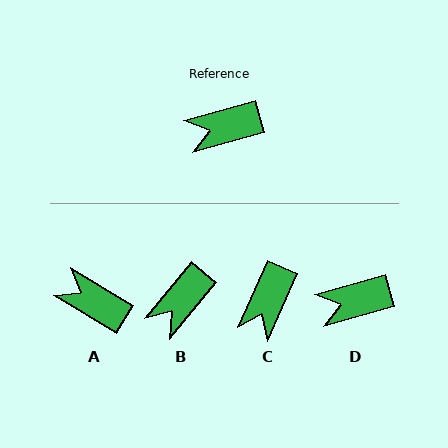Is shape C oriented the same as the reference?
No, it is off by about 50 degrees.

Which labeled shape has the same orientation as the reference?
D.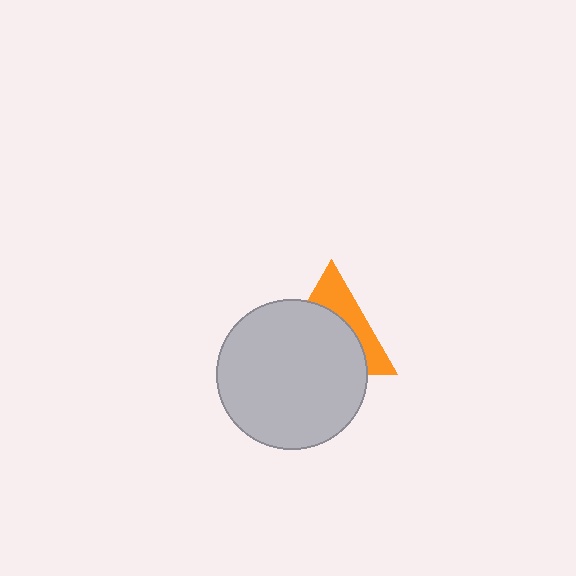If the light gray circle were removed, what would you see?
You would see the complete orange triangle.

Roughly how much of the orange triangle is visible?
A small part of it is visible (roughly 36%).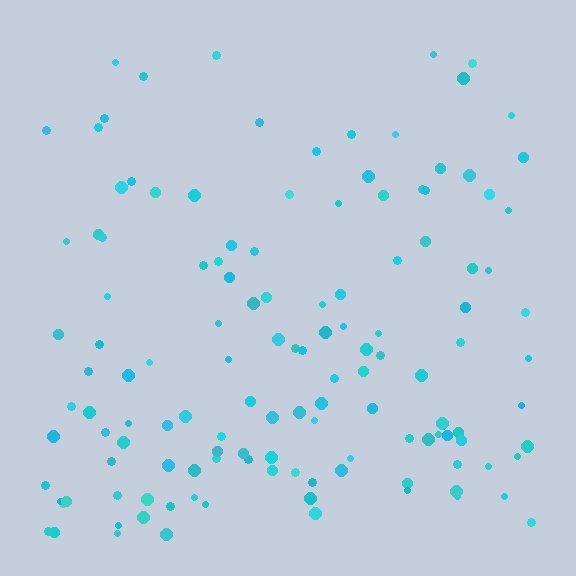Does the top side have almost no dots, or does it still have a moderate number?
Still a moderate number, just noticeably fewer than the bottom.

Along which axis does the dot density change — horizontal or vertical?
Vertical.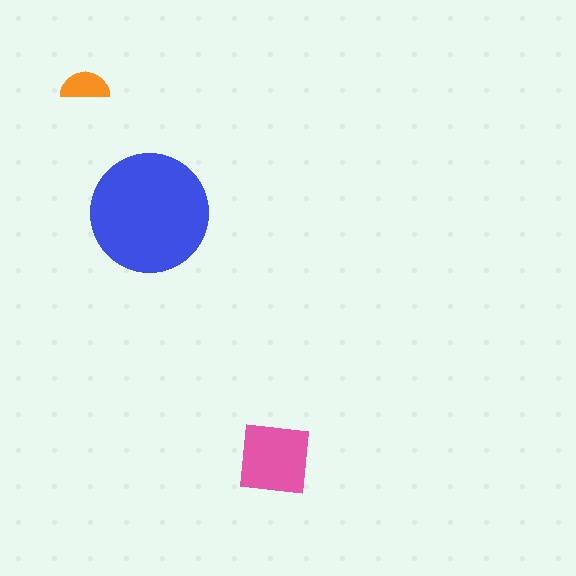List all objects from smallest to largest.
The orange semicircle, the pink square, the blue circle.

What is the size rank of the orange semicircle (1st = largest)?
3rd.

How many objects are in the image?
There are 3 objects in the image.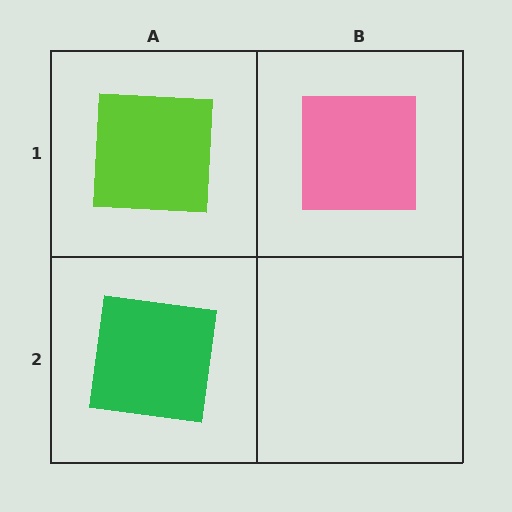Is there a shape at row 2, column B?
No, that cell is empty.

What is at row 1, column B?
A pink square.